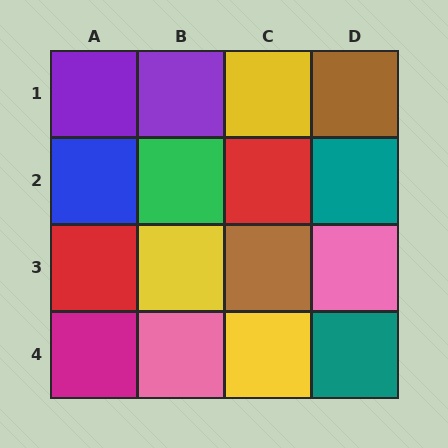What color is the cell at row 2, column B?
Green.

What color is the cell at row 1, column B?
Purple.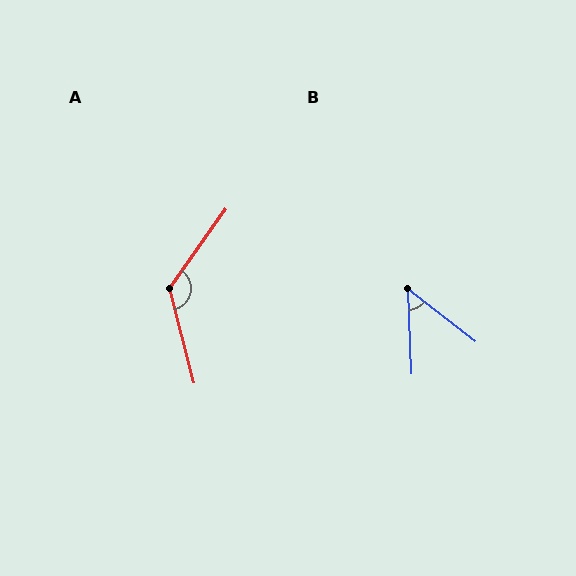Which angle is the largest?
A, at approximately 130 degrees.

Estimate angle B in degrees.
Approximately 49 degrees.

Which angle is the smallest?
B, at approximately 49 degrees.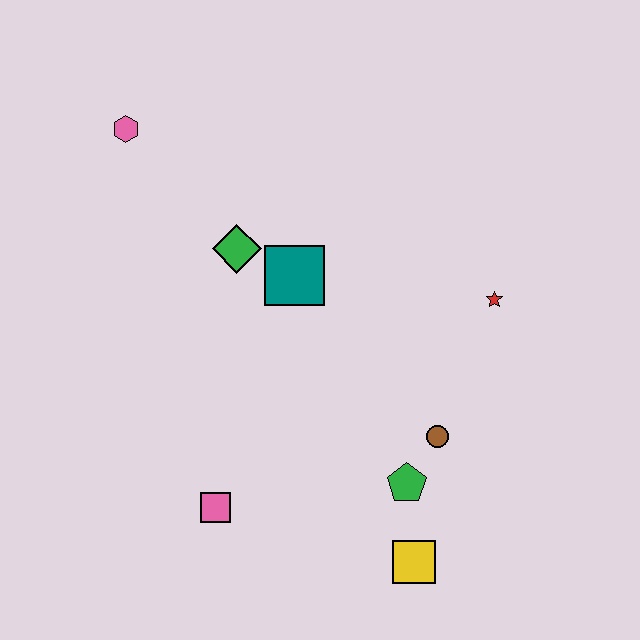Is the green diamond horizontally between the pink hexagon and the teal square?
Yes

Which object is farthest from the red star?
The pink hexagon is farthest from the red star.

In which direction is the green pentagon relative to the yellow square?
The green pentagon is above the yellow square.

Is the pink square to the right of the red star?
No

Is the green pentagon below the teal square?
Yes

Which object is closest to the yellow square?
The green pentagon is closest to the yellow square.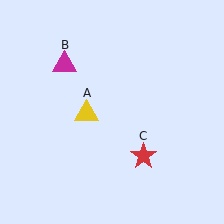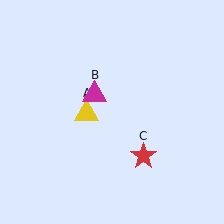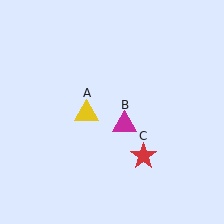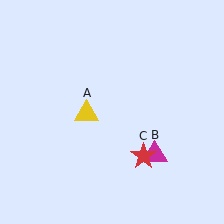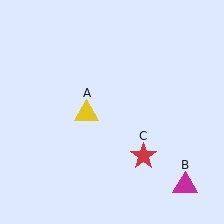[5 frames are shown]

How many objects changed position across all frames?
1 object changed position: magenta triangle (object B).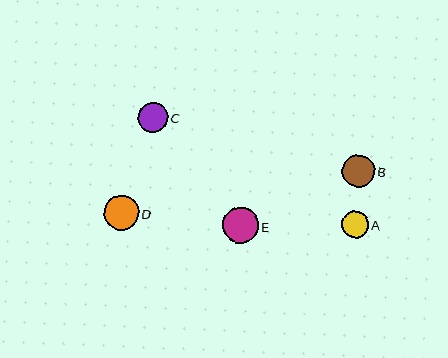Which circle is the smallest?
Circle A is the smallest with a size of approximately 27 pixels.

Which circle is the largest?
Circle E is the largest with a size of approximately 36 pixels.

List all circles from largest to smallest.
From largest to smallest: E, D, B, C, A.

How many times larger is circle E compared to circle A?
Circle E is approximately 1.3 times the size of circle A.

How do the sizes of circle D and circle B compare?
Circle D and circle B are approximately the same size.